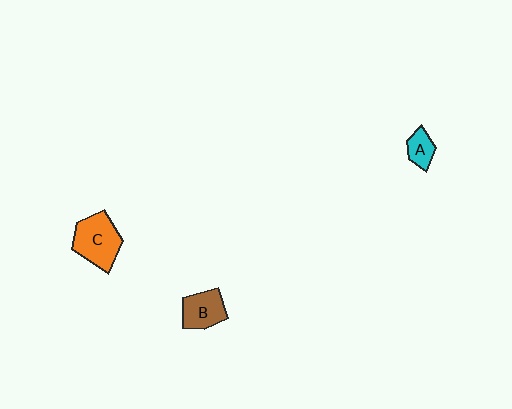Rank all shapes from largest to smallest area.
From largest to smallest: C (orange), B (brown), A (cyan).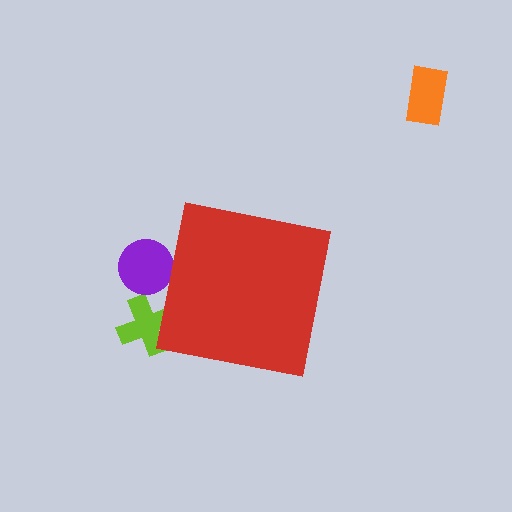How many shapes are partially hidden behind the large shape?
2 shapes are partially hidden.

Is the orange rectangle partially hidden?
No, the orange rectangle is fully visible.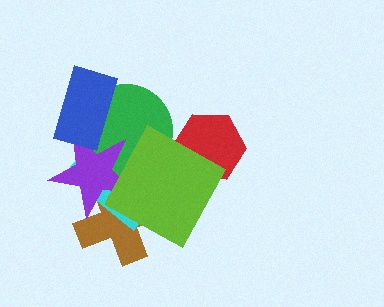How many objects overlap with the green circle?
4 objects overlap with the green circle.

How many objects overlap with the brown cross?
3 objects overlap with the brown cross.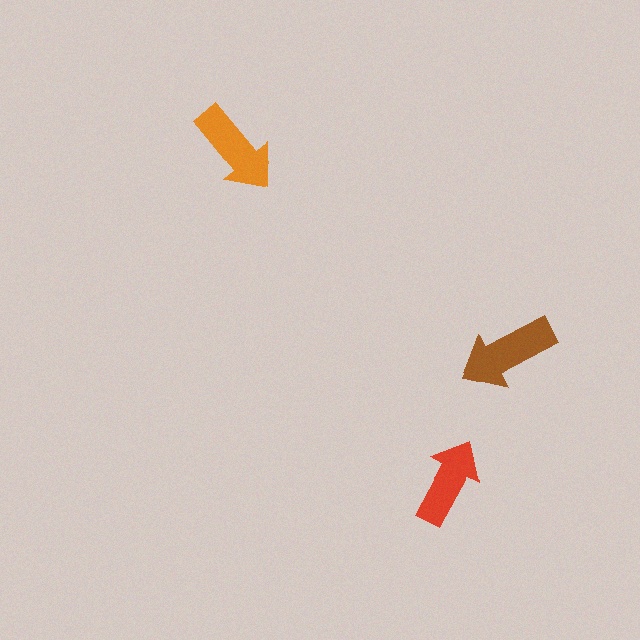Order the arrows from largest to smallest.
the brown one, the orange one, the red one.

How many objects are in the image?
There are 3 objects in the image.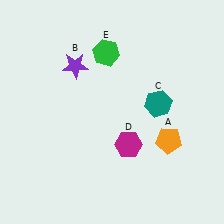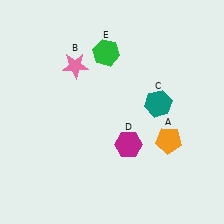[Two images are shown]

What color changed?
The star (B) changed from purple in Image 1 to pink in Image 2.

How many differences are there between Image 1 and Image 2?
There is 1 difference between the two images.